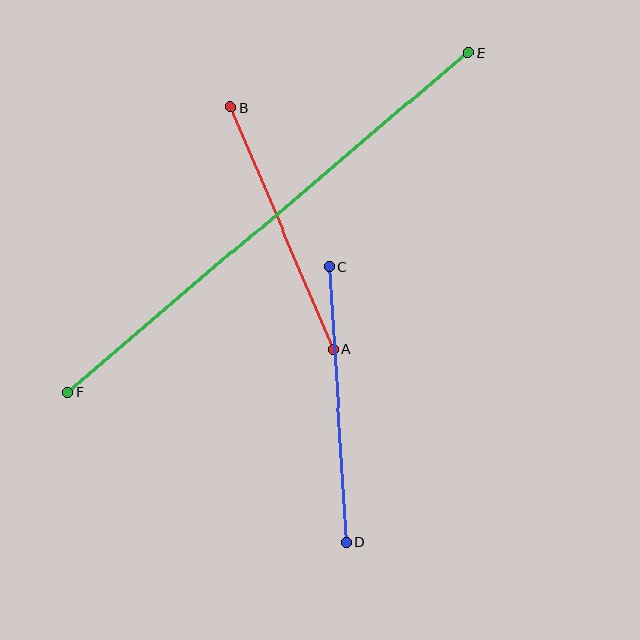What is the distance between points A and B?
The distance is approximately 263 pixels.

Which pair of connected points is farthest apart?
Points E and F are farthest apart.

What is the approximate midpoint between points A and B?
The midpoint is at approximately (282, 228) pixels.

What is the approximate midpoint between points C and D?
The midpoint is at approximately (338, 405) pixels.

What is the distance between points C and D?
The distance is approximately 276 pixels.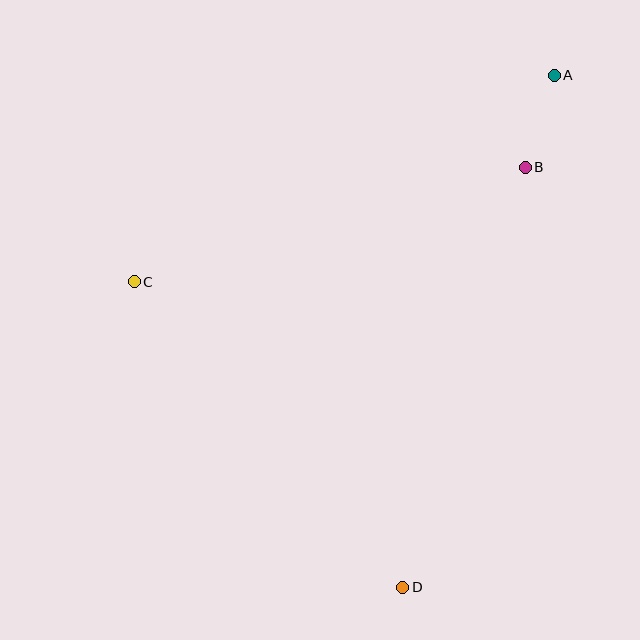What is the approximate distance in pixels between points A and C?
The distance between A and C is approximately 468 pixels.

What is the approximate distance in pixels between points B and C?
The distance between B and C is approximately 407 pixels.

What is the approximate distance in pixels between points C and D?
The distance between C and D is approximately 407 pixels.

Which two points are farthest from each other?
Points A and D are farthest from each other.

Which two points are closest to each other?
Points A and B are closest to each other.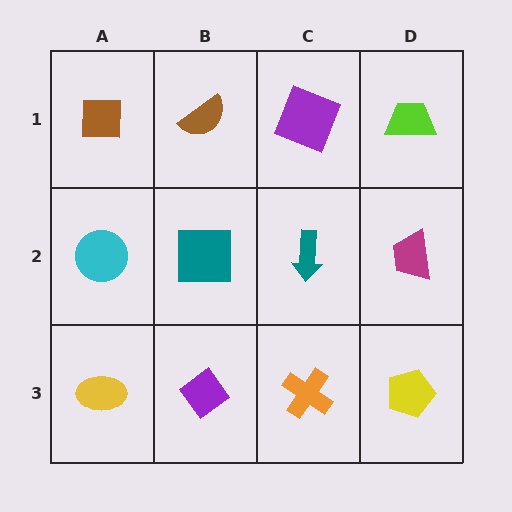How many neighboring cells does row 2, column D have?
3.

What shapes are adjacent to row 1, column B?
A teal square (row 2, column B), a brown square (row 1, column A), a purple square (row 1, column C).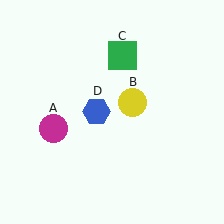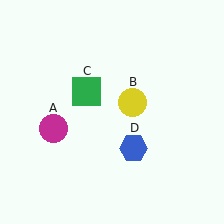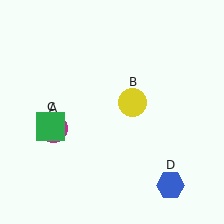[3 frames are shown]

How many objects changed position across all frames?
2 objects changed position: green square (object C), blue hexagon (object D).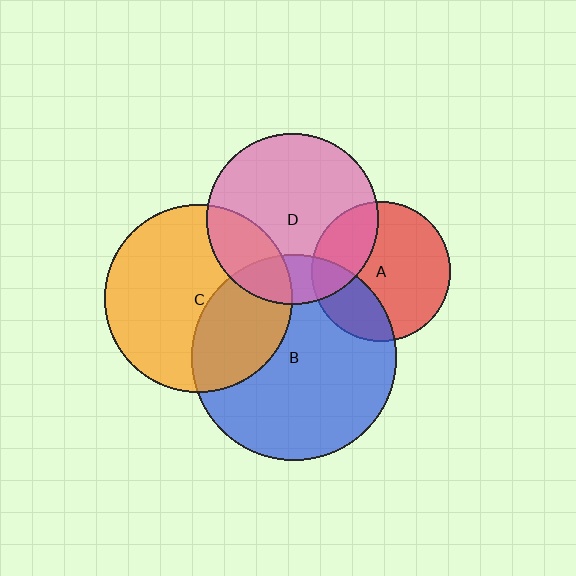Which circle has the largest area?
Circle B (blue).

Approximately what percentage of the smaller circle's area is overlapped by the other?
Approximately 20%.